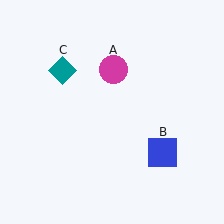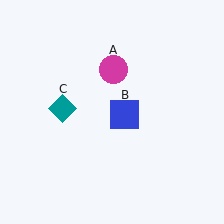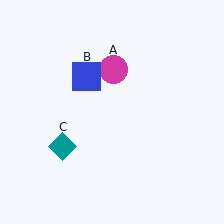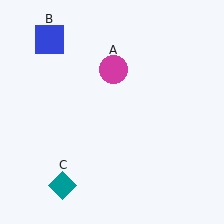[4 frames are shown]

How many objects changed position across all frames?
2 objects changed position: blue square (object B), teal diamond (object C).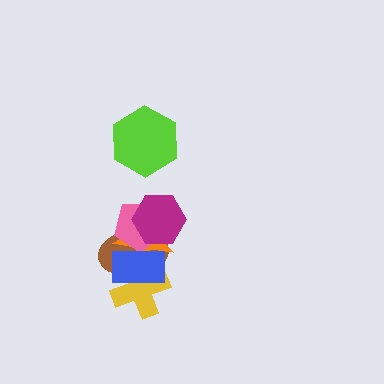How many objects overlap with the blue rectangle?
4 objects overlap with the blue rectangle.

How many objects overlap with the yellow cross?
3 objects overlap with the yellow cross.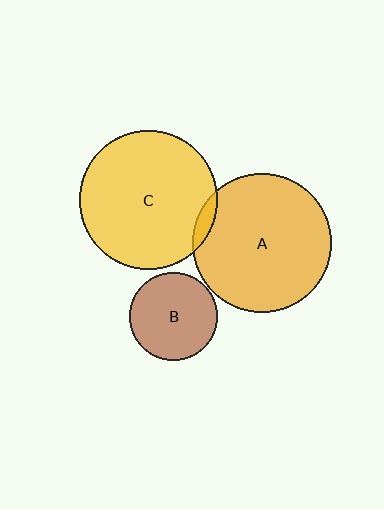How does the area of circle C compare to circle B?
Approximately 2.5 times.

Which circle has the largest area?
Circle A (orange).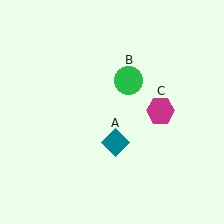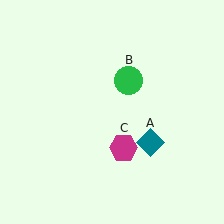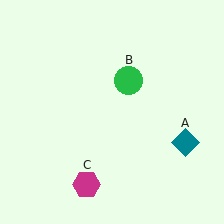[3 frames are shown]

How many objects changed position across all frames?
2 objects changed position: teal diamond (object A), magenta hexagon (object C).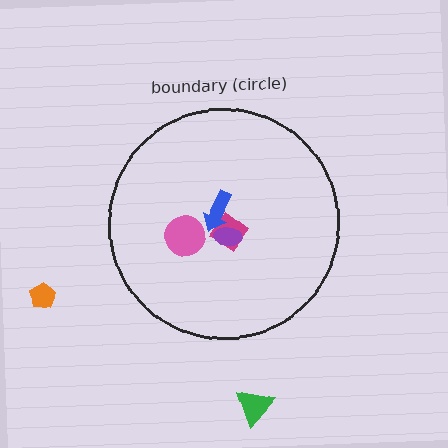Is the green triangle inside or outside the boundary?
Outside.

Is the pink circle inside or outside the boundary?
Inside.